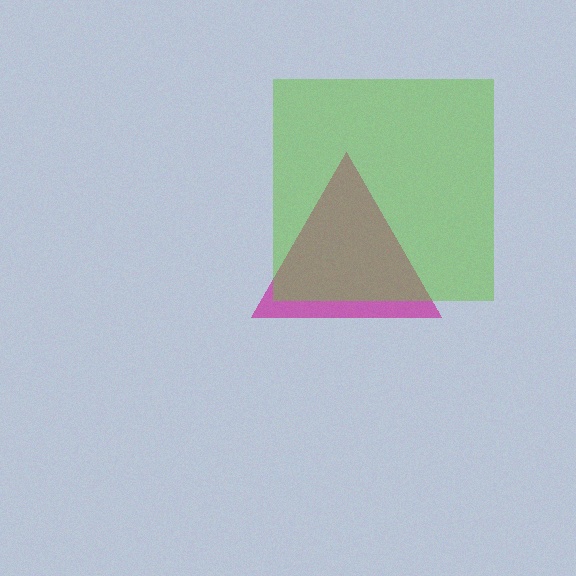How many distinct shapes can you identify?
There are 2 distinct shapes: a magenta triangle, a lime square.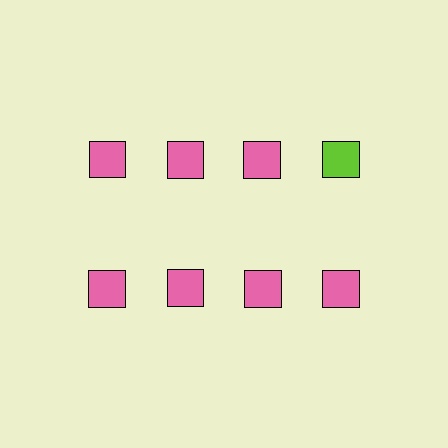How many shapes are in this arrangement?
There are 8 shapes arranged in a grid pattern.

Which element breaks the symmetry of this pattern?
The lime square in the top row, second from right column breaks the symmetry. All other shapes are pink squares.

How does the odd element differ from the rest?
It has a different color: lime instead of pink.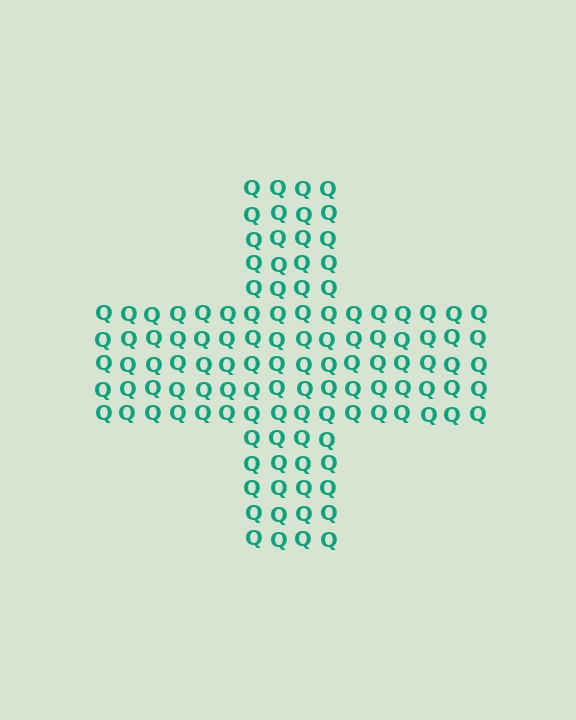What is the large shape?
The large shape is a cross.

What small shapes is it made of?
It is made of small letter Q's.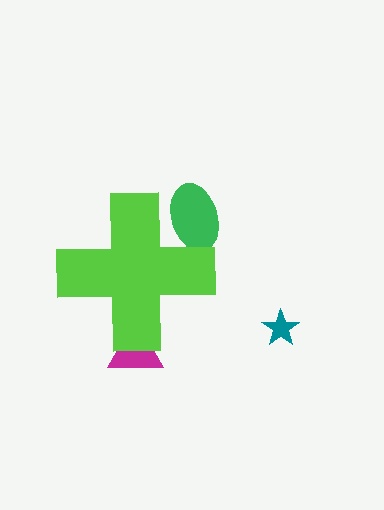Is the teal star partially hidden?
No, the teal star is fully visible.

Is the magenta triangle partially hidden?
Yes, the magenta triangle is partially hidden behind the lime cross.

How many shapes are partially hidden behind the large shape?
2 shapes are partially hidden.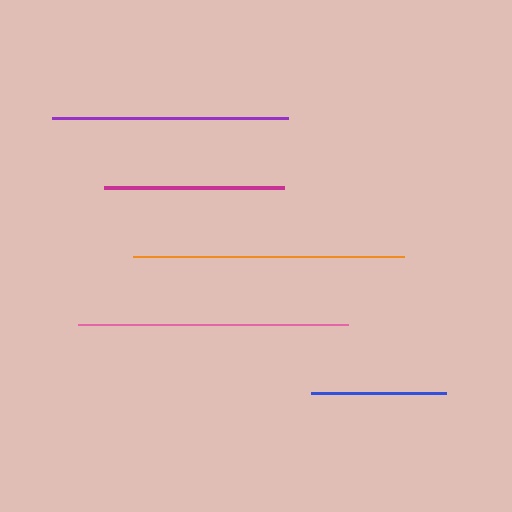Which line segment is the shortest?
The blue line is the shortest at approximately 135 pixels.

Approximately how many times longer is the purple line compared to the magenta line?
The purple line is approximately 1.3 times the length of the magenta line.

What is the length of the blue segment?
The blue segment is approximately 135 pixels long.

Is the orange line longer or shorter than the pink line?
The pink line is longer than the orange line.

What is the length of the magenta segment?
The magenta segment is approximately 180 pixels long.